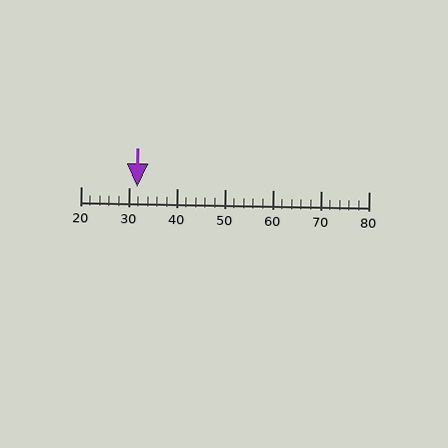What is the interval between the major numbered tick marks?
The major tick marks are spaced 10 units apart.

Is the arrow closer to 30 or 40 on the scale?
The arrow is closer to 30.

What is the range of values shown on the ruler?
The ruler shows values from 20 to 80.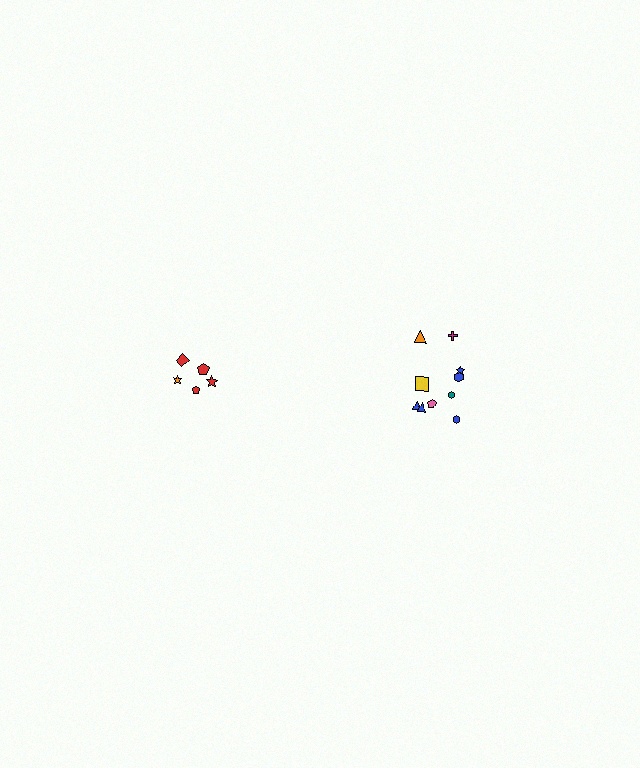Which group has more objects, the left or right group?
The right group.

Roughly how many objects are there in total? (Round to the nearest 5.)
Roughly 15 objects in total.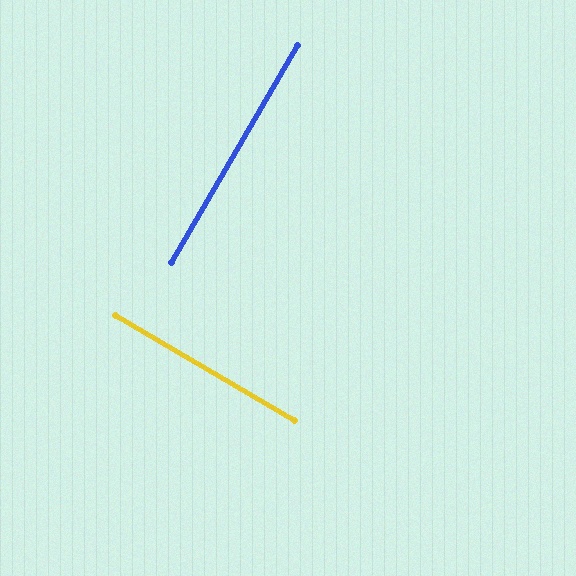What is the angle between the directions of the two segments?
Approximately 90 degrees.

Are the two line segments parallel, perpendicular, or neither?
Perpendicular — they meet at approximately 90°.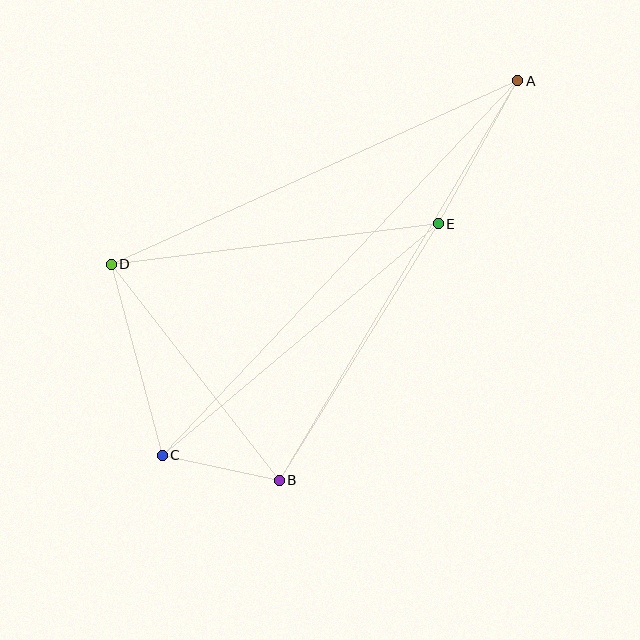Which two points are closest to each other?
Points B and C are closest to each other.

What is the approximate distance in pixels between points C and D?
The distance between C and D is approximately 198 pixels.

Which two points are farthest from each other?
Points A and C are farthest from each other.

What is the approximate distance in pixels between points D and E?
The distance between D and E is approximately 329 pixels.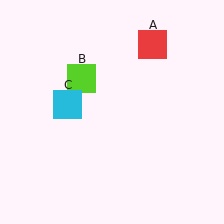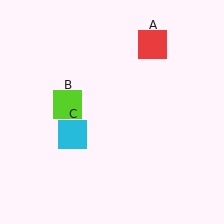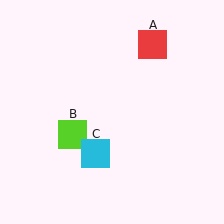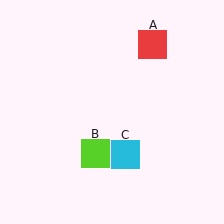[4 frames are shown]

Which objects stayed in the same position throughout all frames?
Red square (object A) remained stationary.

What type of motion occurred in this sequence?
The lime square (object B), cyan square (object C) rotated counterclockwise around the center of the scene.